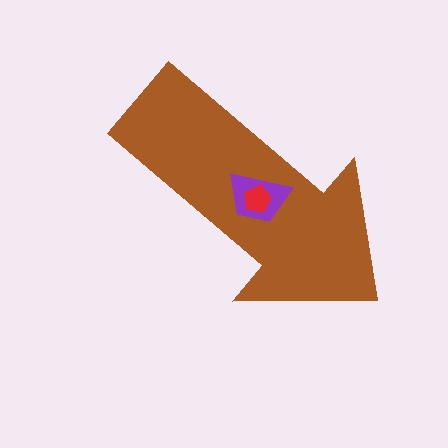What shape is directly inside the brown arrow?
The purple trapezoid.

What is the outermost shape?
The brown arrow.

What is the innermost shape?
The red pentagon.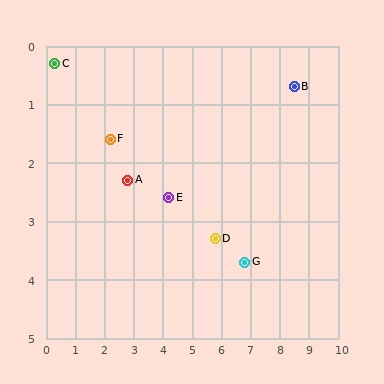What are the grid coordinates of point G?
Point G is at approximately (6.8, 3.7).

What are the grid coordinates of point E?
Point E is at approximately (4.2, 2.6).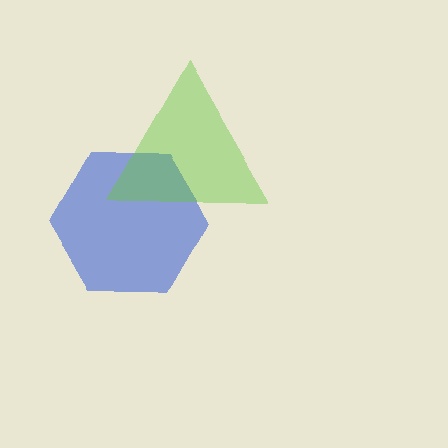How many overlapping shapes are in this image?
There are 2 overlapping shapes in the image.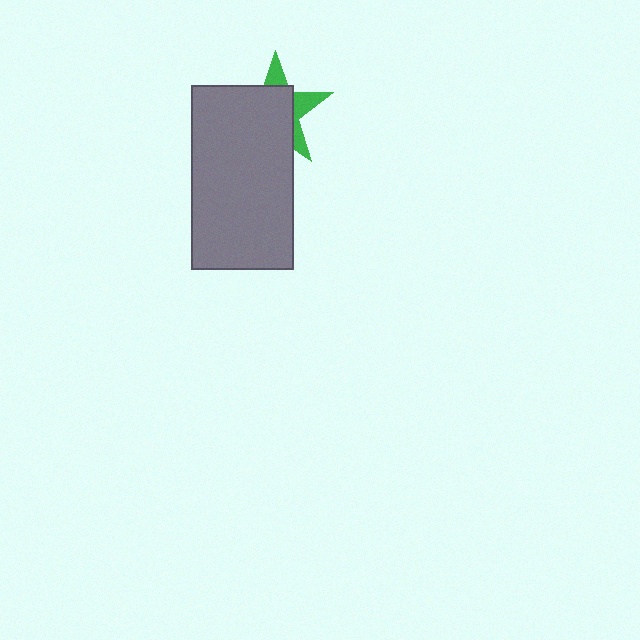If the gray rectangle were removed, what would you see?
You would see the complete green star.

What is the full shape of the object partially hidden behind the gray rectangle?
The partially hidden object is a green star.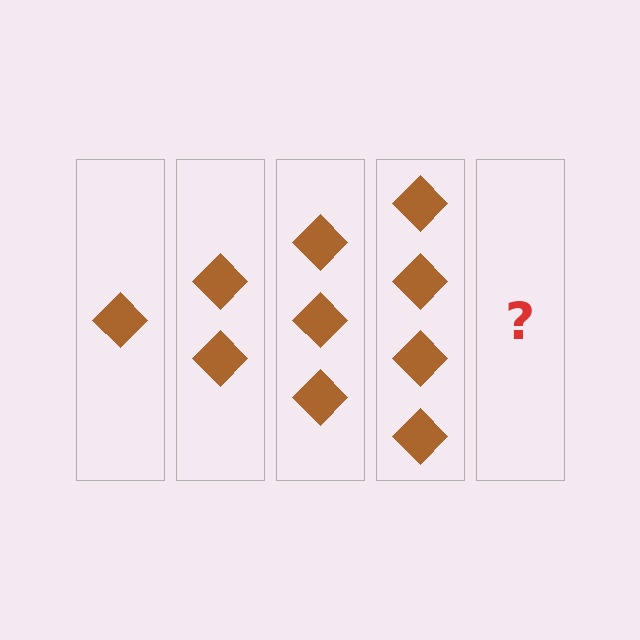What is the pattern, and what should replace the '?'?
The pattern is that each step adds one more diamond. The '?' should be 5 diamonds.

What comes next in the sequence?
The next element should be 5 diamonds.